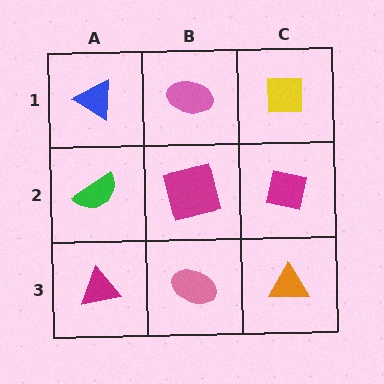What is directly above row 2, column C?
A yellow square.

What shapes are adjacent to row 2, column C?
A yellow square (row 1, column C), an orange triangle (row 3, column C), a magenta square (row 2, column B).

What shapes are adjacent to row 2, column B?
A pink ellipse (row 1, column B), a pink ellipse (row 3, column B), a green semicircle (row 2, column A), a magenta square (row 2, column C).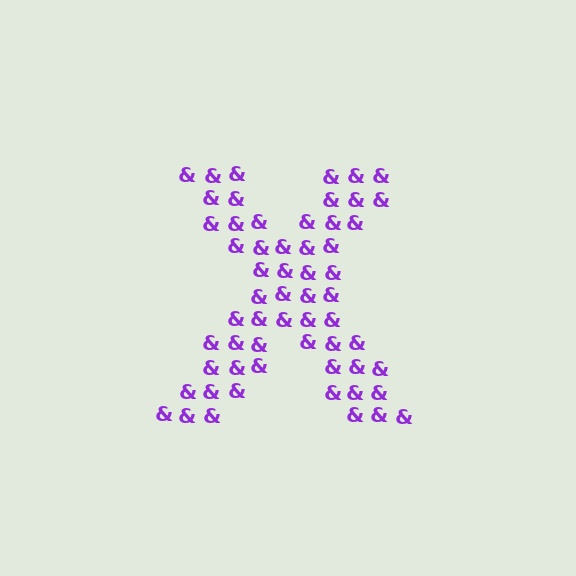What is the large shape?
The large shape is the letter X.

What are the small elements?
The small elements are ampersands.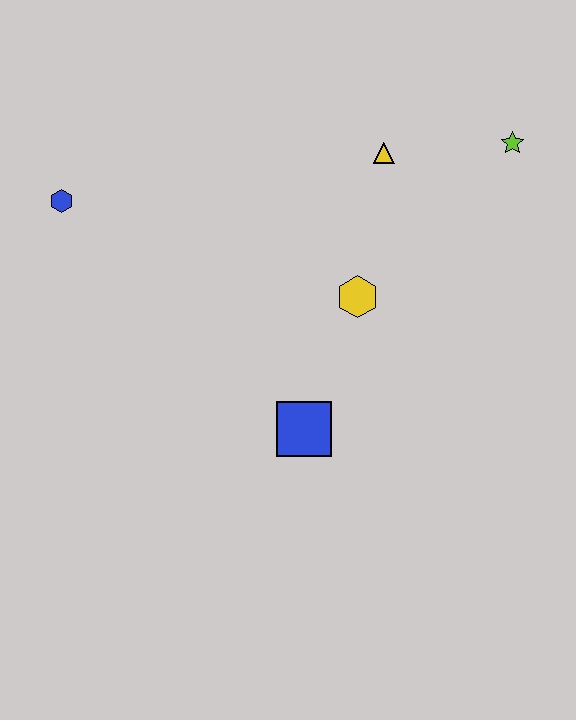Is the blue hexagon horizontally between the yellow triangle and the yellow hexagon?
No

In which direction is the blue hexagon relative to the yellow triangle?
The blue hexagon is to the left of the yellow triangle.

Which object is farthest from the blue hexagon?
The lime star is farthest from the blue hexagon.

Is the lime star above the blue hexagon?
Yes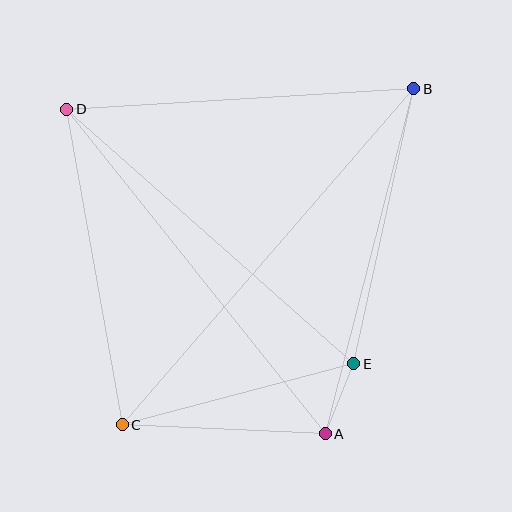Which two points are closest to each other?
Points A and E are closest to each other.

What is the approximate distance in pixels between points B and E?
The distance between B and E is approximately 281 pixels.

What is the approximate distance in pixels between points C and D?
The distance between C and D is approximately 321 pixels.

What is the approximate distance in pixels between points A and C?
The distance between A and C is approximately 203 pixels.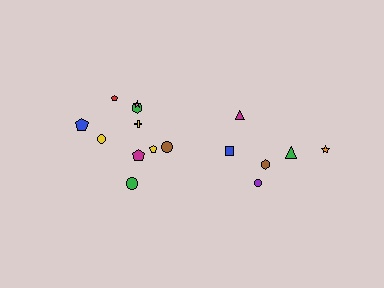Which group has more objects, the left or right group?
The left group.